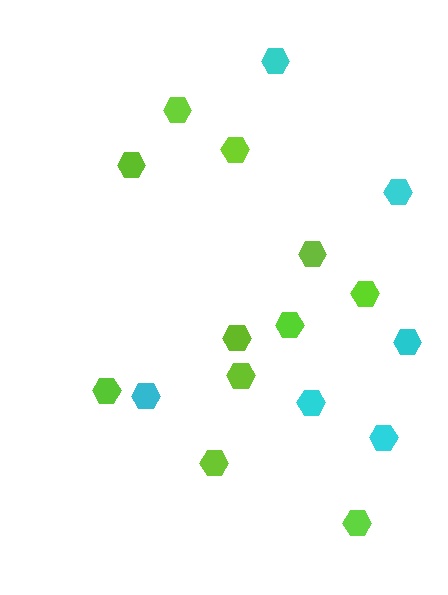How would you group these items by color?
There are 2 groups: one group of cyan hexagons (6) and one group of lime hexagons (11).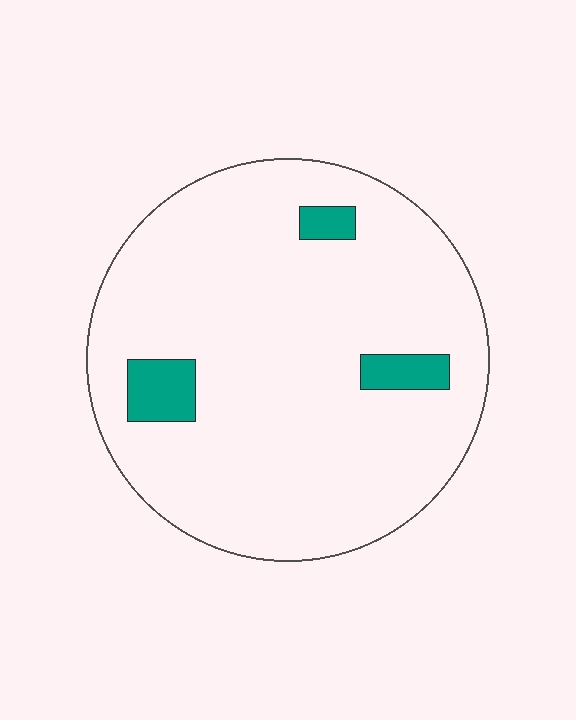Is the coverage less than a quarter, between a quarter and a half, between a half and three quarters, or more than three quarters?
Less than a quarter.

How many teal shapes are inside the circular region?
3.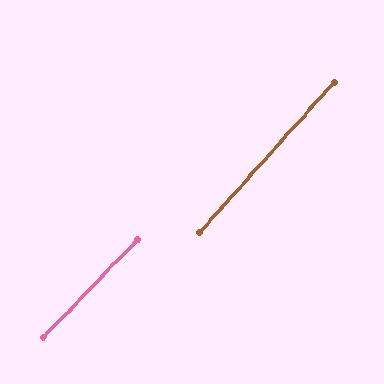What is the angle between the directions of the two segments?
Approximately 2 degrees.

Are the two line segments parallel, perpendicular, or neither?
Parallel — their directions differ by only 1.7°.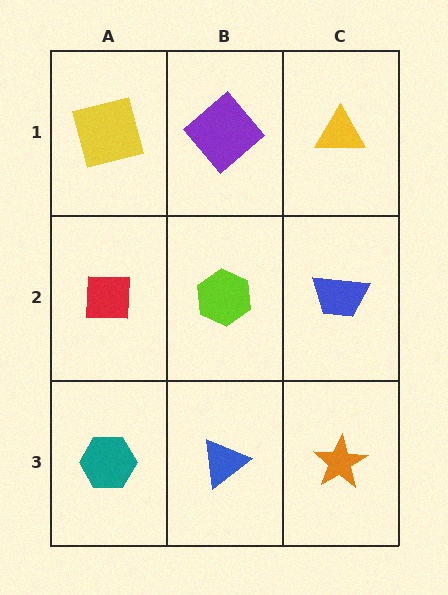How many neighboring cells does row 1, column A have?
2.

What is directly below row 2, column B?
A blue triangle.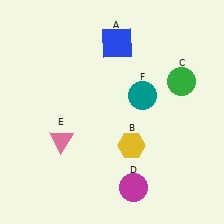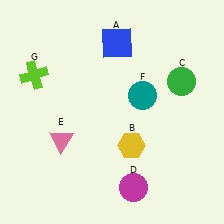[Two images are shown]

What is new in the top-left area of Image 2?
A lime cross (G) was added in the top-left area of Image 2.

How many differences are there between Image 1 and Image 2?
There is 1 difference between the two images.